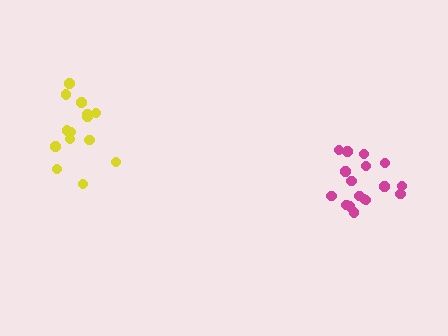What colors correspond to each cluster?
The clusters are colored: magenta, yellow.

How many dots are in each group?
Group 1: 17 dots, Group 2: 14 dots (31 total).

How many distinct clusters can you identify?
There are 2 distinct clusters.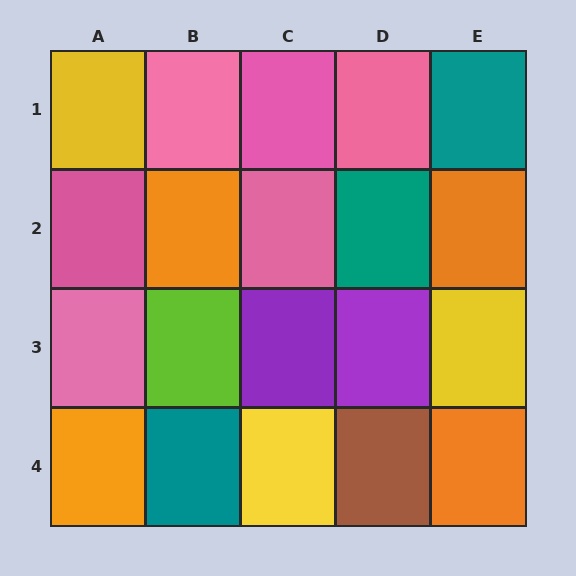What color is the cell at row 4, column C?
Yellow.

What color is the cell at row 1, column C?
Pink.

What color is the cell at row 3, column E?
Yellow.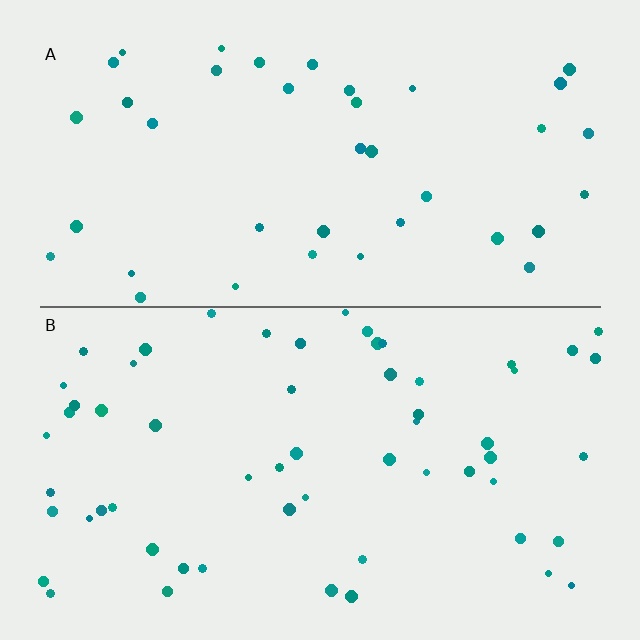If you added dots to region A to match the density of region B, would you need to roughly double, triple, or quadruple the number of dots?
Approximately double.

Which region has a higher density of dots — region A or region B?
B (the bottom).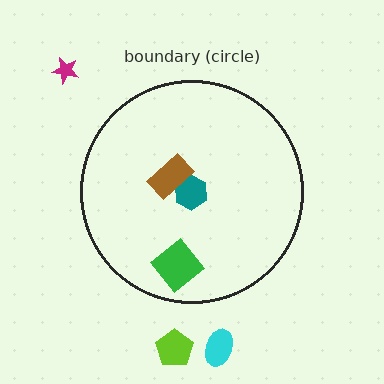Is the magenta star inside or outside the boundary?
Outside.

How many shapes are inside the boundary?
3 inside, 3 outside.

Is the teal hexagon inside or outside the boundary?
Inside.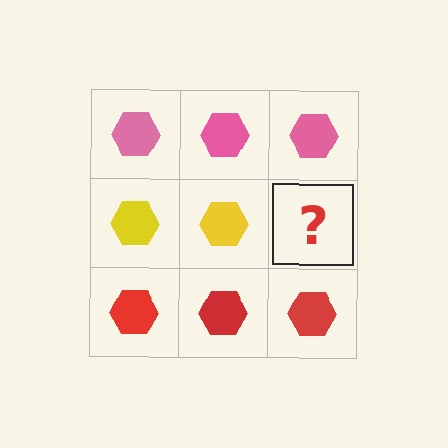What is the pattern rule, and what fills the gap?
The rule is that each row has a consistent color. The gap should be filled with a yellow hexagon.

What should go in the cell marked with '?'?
The missing cell should contain a yellow hexagon.